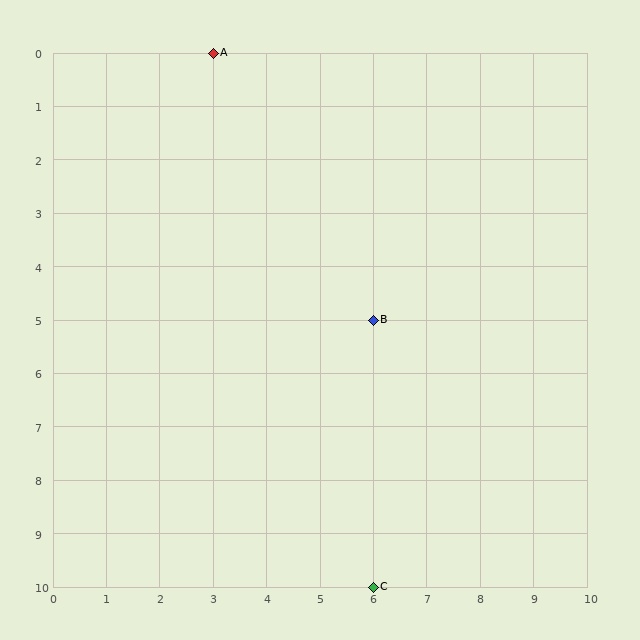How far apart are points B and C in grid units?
Points B and C are 5 rows apart.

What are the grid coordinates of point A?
Point A is at grid coordinates (3, 0).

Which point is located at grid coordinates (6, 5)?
Point B is at (6, 5).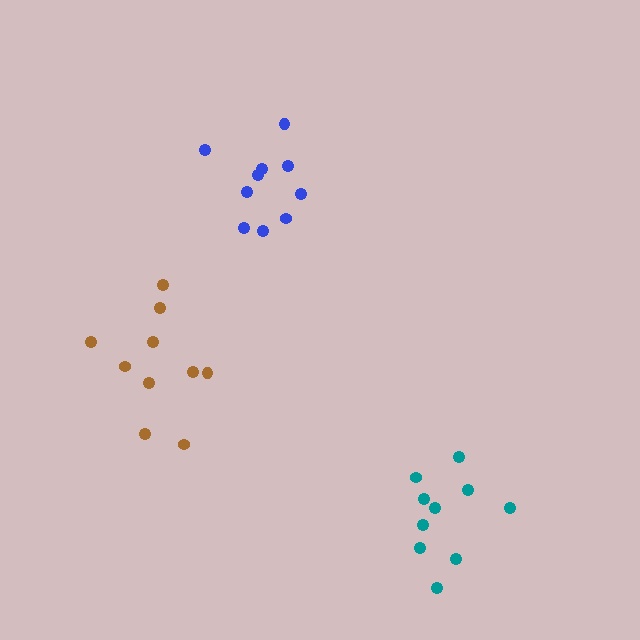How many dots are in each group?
Group 1: 10 dots, Group 2: 10 dots, Group 3: 10 dots (30 total).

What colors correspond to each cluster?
The clusters are colored: teal, blue, brown.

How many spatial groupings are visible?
There are 3 spatial groupings.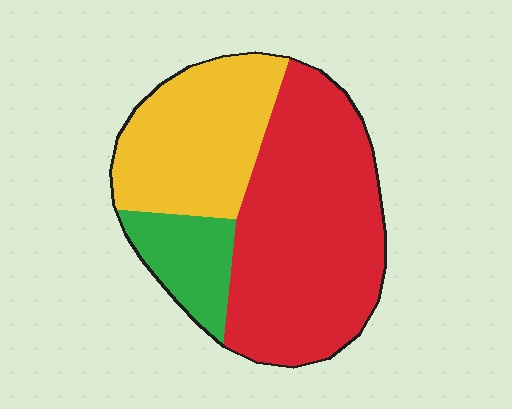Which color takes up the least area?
Green, at roughly 15%.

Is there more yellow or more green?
Yellow.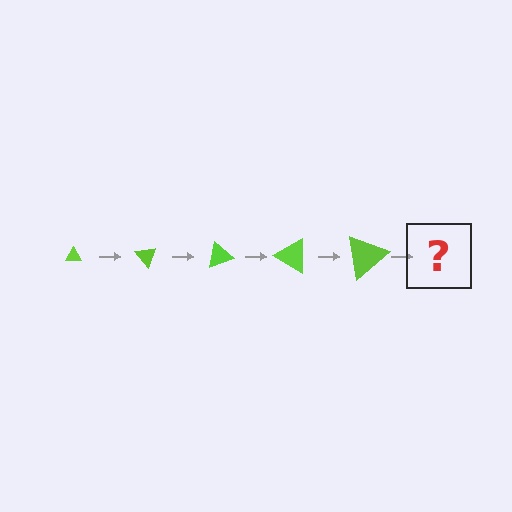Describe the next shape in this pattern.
It should be a triangle, larger than the previous one and rotated 250 degrees from the start.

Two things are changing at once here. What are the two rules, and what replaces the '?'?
The two rules are that the triangle grows larger each step and it rotates 50 degrees each step. The '?' should be a triangle, larger than the previous one and rotated 250 degrees from the start.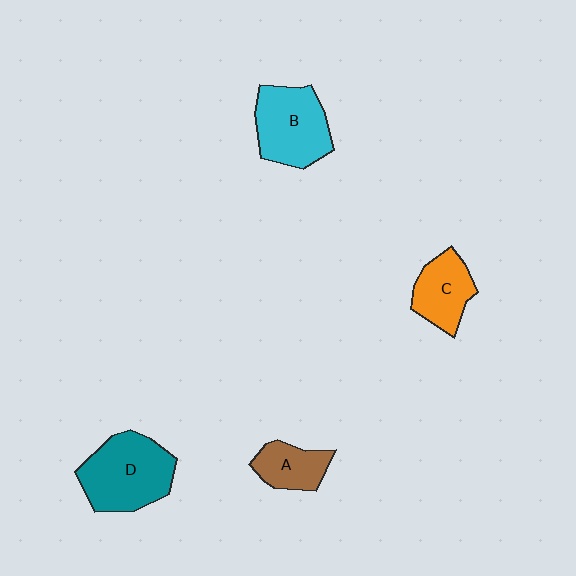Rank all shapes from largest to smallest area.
From largest to smallest: D (teal), B (cyan), C (orange), A (brown).